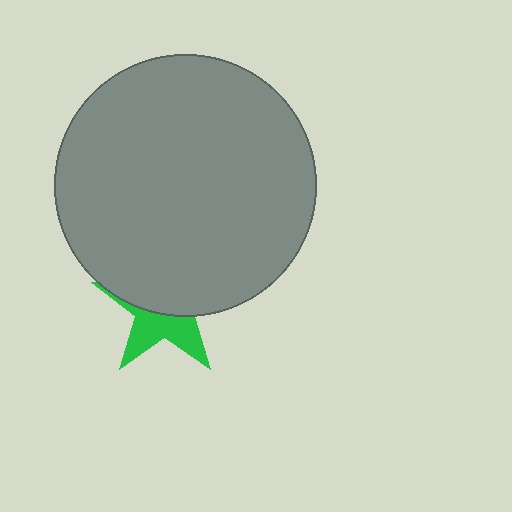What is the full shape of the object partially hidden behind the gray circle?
The partially hidden object is a green star.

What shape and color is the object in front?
The object in front is a gray circle.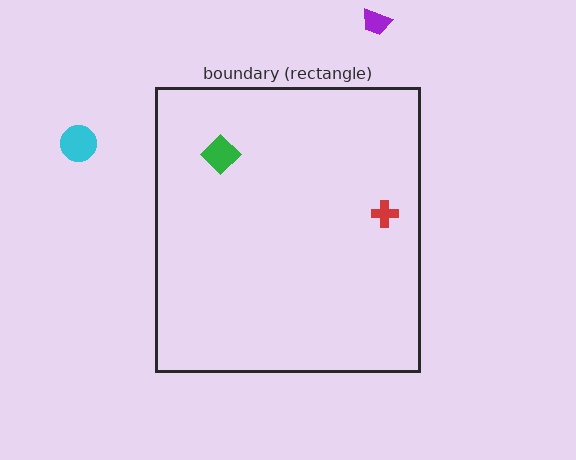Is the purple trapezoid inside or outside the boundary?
Outside.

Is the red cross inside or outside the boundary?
Inside.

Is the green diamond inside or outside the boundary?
Inside.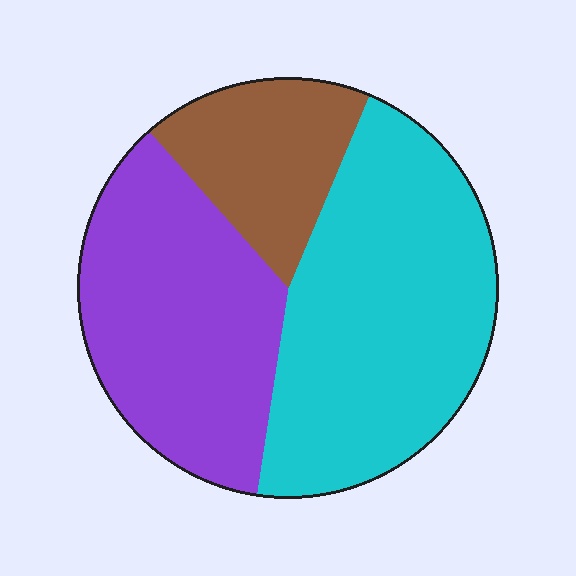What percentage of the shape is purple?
Purple covers 36% of the shape.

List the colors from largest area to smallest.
From largest to smallest: cyan, purple, brown.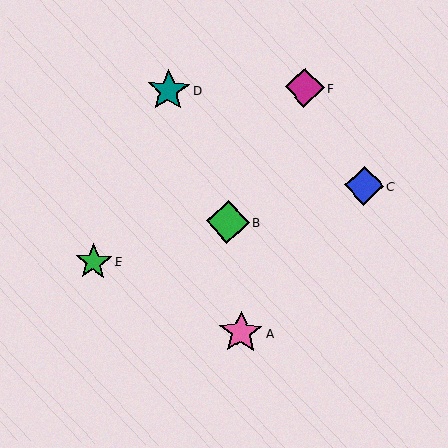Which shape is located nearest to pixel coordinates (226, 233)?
The green diamond (labeled B) at (228, 222) is nearest to that location.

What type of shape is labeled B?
Shape B is a green diamond.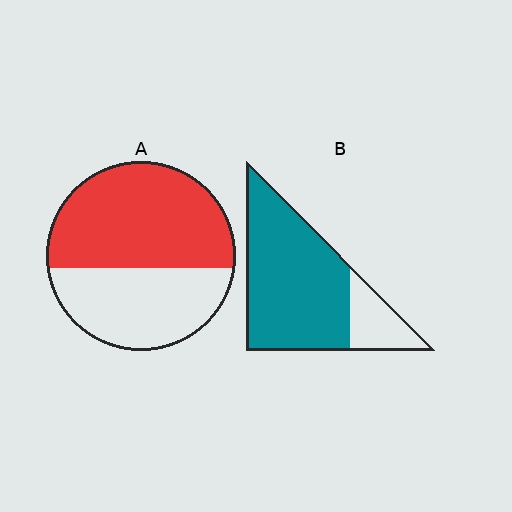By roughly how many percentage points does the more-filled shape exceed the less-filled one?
By roughly 20 percentage points (B over A).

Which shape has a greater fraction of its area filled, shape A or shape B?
Shape B.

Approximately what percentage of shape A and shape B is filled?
A is approximately 60% and B is approximately 80%.